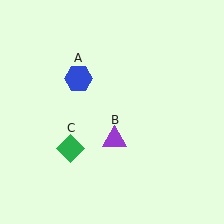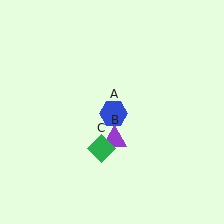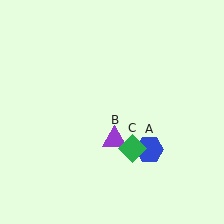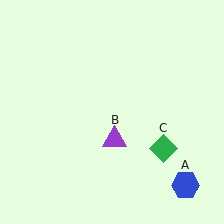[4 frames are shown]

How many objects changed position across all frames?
2 objects changed position: blue hexagon (object A), green diamond (object C).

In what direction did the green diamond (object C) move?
The green diamond (object C) moved right.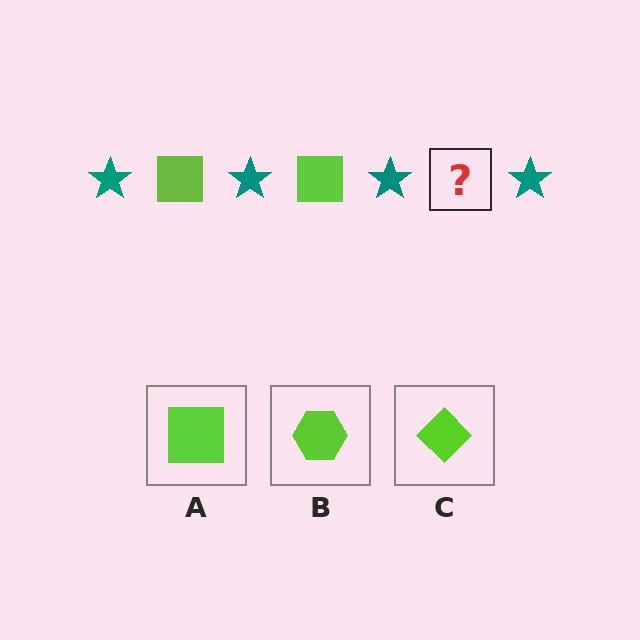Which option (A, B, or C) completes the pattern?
A.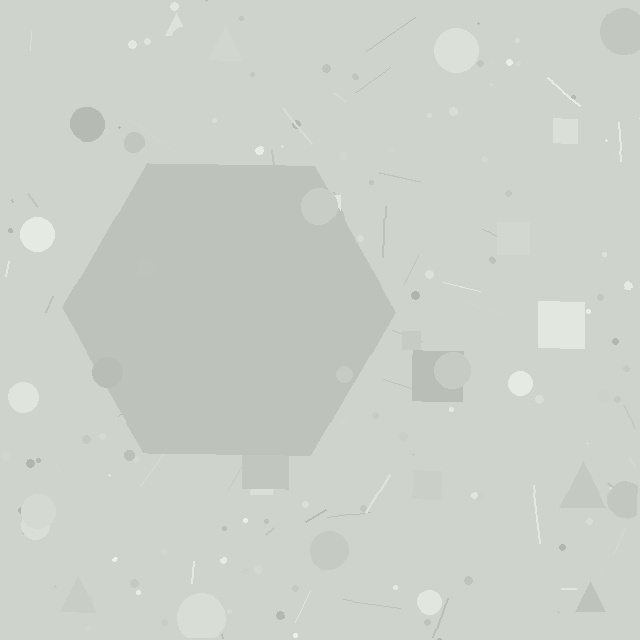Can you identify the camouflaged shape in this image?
The camouflaged shape is a hexagon.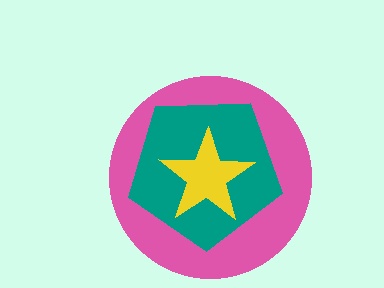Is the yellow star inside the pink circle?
Yes.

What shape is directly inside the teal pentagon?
The yellow star.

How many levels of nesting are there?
3.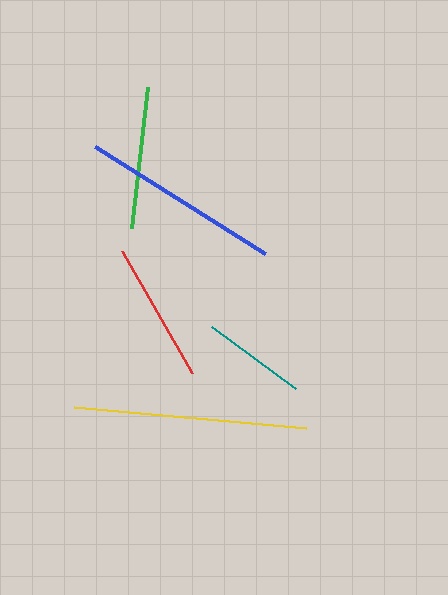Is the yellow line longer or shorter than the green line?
The yellow line is longer than the green line.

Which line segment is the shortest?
The teal line is the shortest at approximately 105 pixels.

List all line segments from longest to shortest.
From longest to shortest: yellow, blue, green, red, teal.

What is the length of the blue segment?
The blue segment is approximately 201 pixels long.